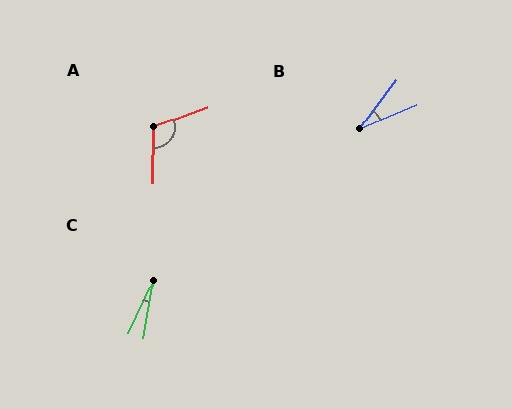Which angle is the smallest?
C, at approximately 16 degrees.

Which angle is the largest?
A, at approximately 110 degrees.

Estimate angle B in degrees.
Approximately 31 degrees.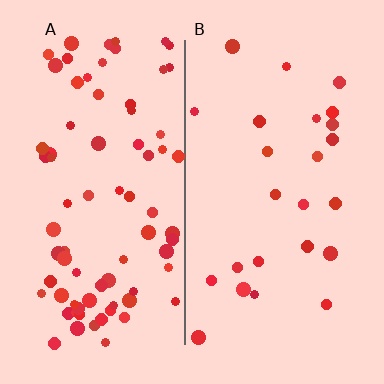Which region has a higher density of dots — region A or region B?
A (the left).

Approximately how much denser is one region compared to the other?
Approximately 3.2× — region A over region B.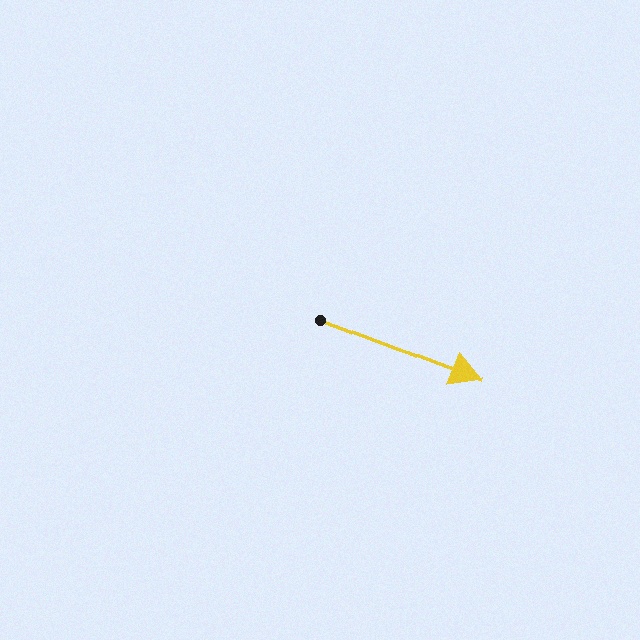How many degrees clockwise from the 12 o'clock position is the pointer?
Approximately 111 degrees.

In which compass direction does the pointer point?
East.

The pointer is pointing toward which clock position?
Roughly 4 o'clock.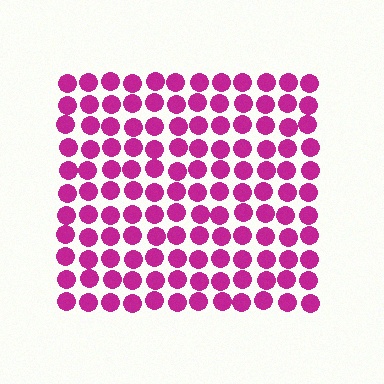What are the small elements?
The small elements are circles.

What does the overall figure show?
The overall figure shows a square.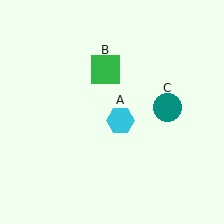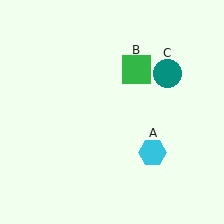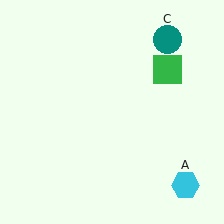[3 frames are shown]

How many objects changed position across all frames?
3 objects changed position: cyan hexagon (object A), green square (object B), teal circle (object C).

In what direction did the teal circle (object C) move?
The teal circle (object C) moved up.